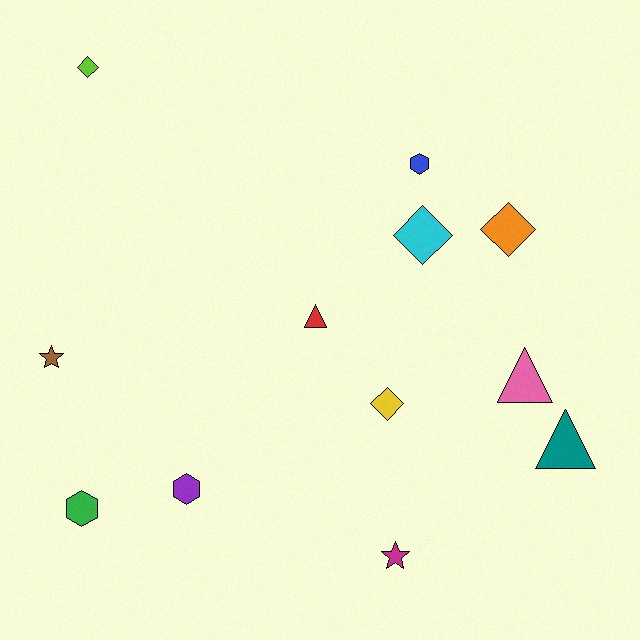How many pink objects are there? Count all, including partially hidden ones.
There is 1 pink object.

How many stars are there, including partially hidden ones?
There are 2 stars.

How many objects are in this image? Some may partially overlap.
There are 12 objects.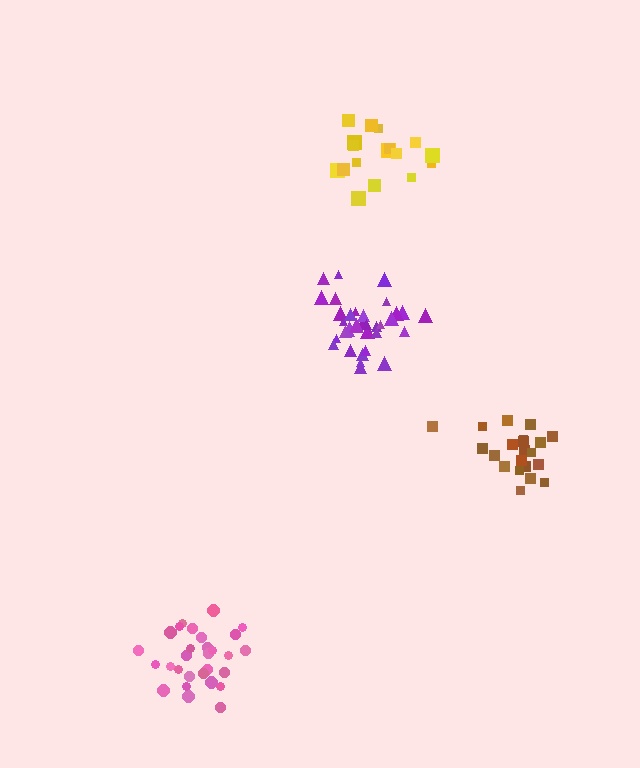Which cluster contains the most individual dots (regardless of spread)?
Purple (35).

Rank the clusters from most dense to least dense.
purple, pink, brown, yellow.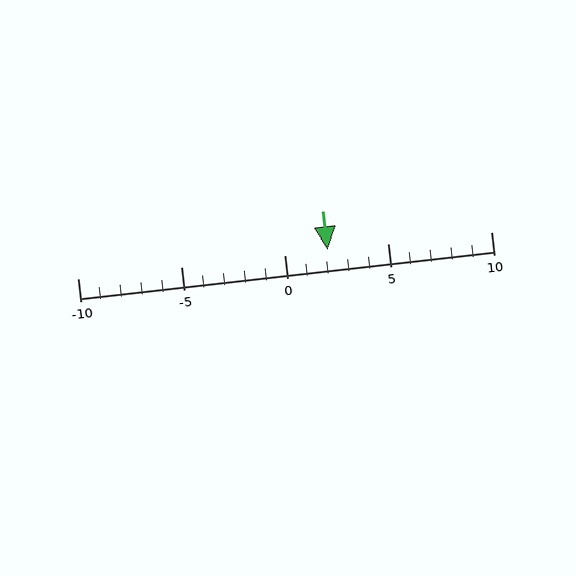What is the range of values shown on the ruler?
The ruler shows values from -10 to 10.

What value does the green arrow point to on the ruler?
The green arrow points to approximately 2.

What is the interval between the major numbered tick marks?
The major tick marks are spaced 5 units apart.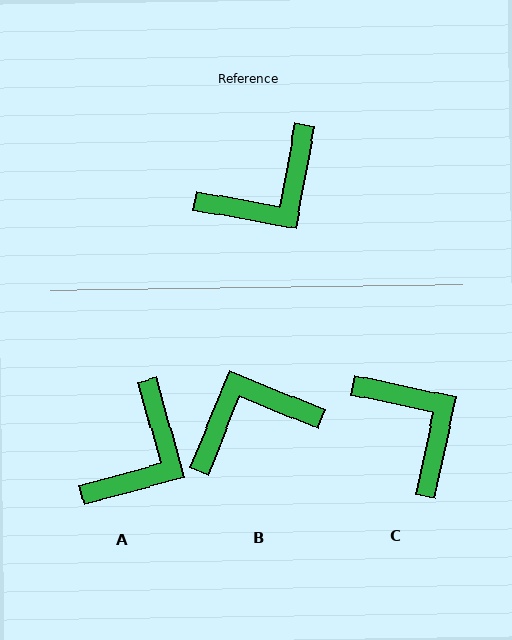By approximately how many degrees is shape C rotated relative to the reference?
Approximately 89 degrees counter-clockwise.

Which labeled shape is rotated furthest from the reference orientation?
B, about 168 degrees away.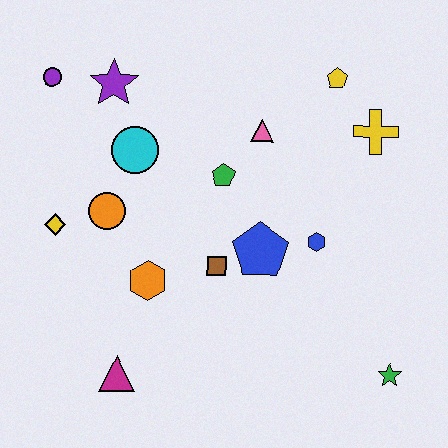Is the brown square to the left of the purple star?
No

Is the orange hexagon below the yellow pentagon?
Yes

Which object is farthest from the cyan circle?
The green star is farthest from the cyan circle.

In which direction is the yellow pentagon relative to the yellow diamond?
The yellow pentagon is to the right of the yellow diamond.